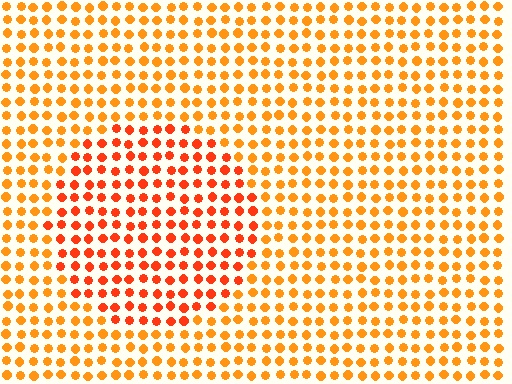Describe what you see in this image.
The image is filled with small orange elements in a uniform arrangement. A circle-shaped region is visible where the elements are tinted to a slightly different hue, forming a subtle color boundary.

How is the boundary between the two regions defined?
The boundary is defined purely by a slight shift in hue (about 24 degrees). Spacing, size, and orientation are identical on both sides.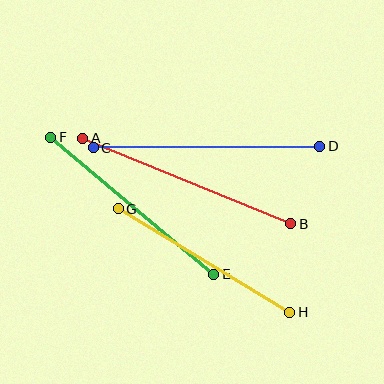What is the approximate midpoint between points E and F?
The midpoint is at approximately (132, 206) pixels.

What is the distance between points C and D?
The distance is approximately 227 pixels.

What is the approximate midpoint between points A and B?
The midpoint is at approximately (187, 181) pixels.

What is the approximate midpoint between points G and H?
The midpoint is at approximately (204, 260) pixels.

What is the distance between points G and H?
The distance is approximately 201 pixels.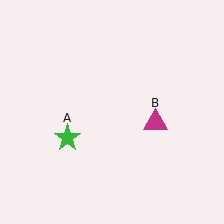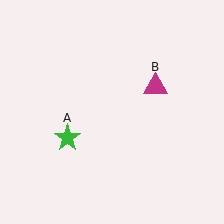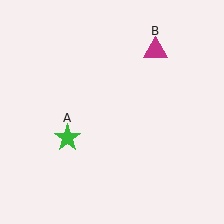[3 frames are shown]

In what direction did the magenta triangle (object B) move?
The magenta triangle (object B) moved up.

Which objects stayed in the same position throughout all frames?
Green star (object A) remained stationary.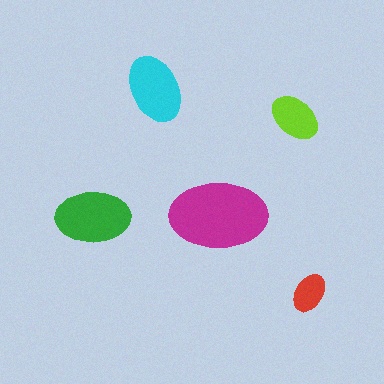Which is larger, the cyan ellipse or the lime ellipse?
The cyan one.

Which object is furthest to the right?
The red ellipse is rightmost.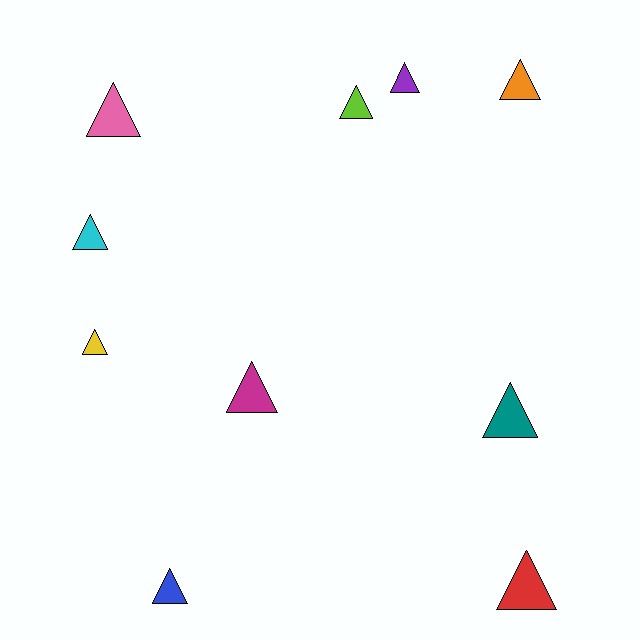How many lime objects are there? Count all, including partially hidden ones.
There is 1 lime object.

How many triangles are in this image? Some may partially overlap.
There are 10 triangles.